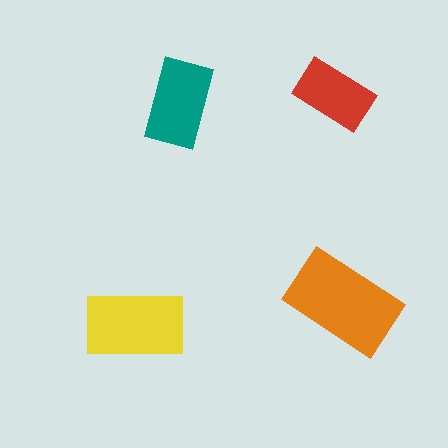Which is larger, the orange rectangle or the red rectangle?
The orange one.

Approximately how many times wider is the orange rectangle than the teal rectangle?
About 1.5 times wider.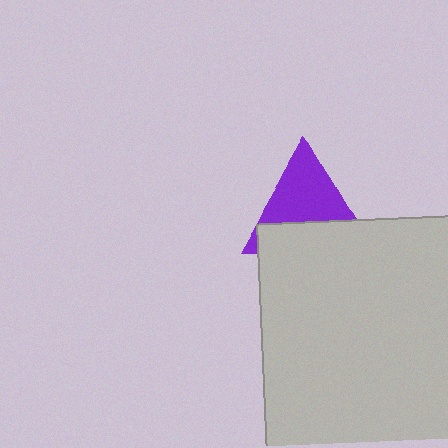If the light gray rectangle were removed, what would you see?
You would see the complete purple triangle.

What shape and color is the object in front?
The object in front is a light gray rectangle.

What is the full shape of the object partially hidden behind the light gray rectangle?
The partially hidden object is a purple triangle.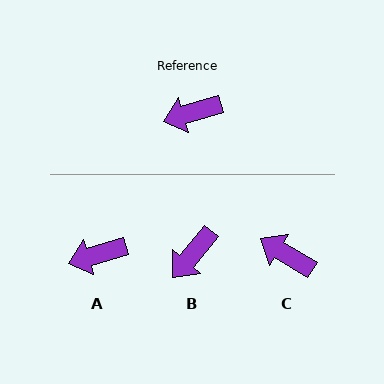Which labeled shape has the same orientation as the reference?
A.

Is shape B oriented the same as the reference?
No, it is off by about 34 degrees.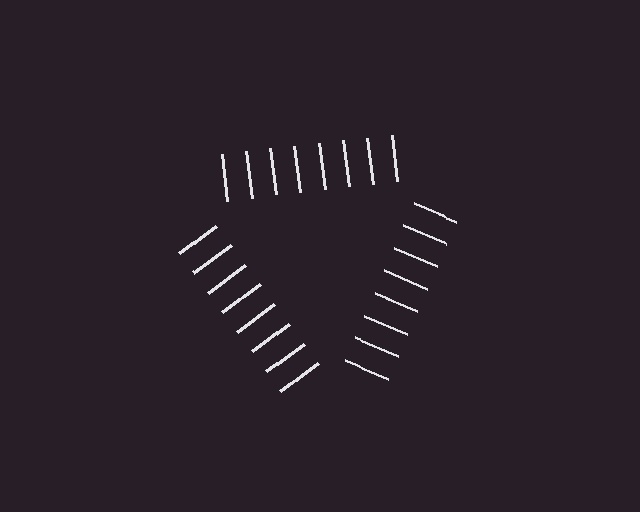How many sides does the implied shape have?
3 sides — the line-ends trace a triangle.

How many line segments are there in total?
24 — 8 along each of the 3 edges.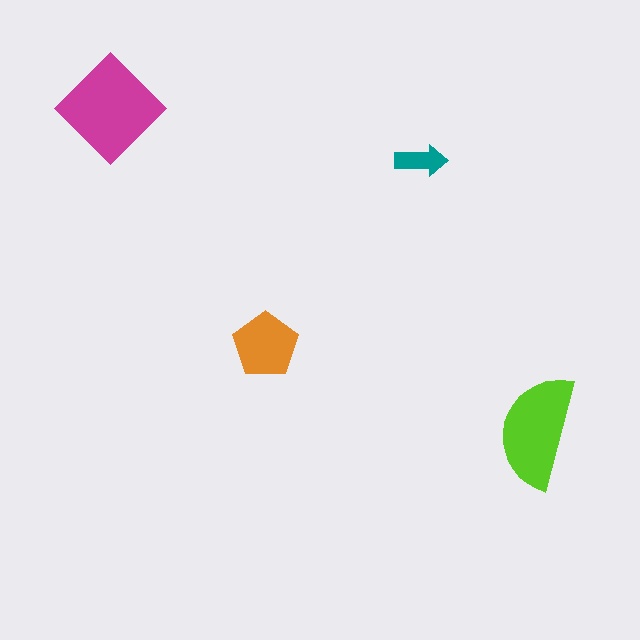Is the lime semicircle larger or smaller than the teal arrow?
Larger.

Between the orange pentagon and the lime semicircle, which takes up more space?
The lime semicircle.